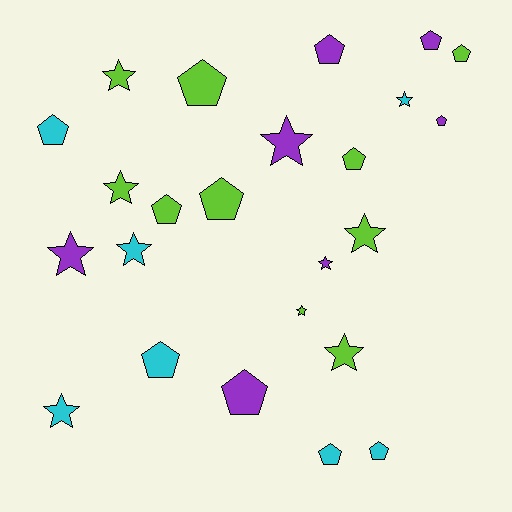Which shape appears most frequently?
Pentagon, with 13 objects.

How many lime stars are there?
There are 5 lime stars.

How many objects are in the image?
There are 24 objects.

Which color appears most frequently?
Lime, with 10 objects.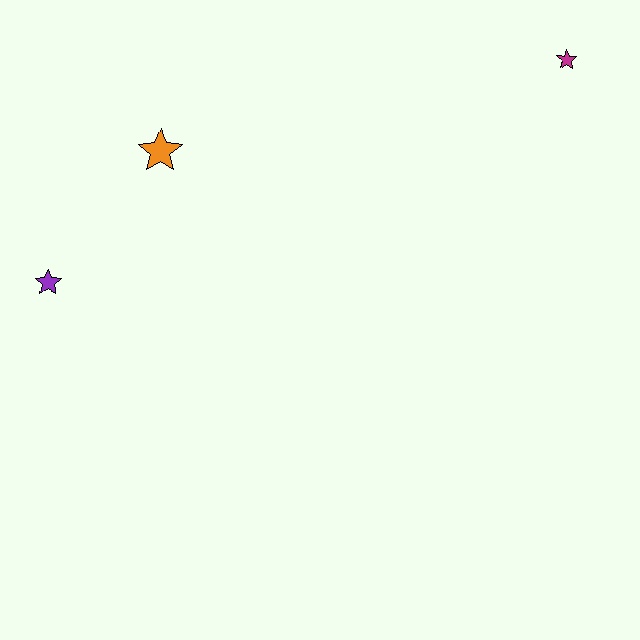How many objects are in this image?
There are 3 objects.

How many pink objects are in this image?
There are no pink objects.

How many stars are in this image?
There are 3 stars.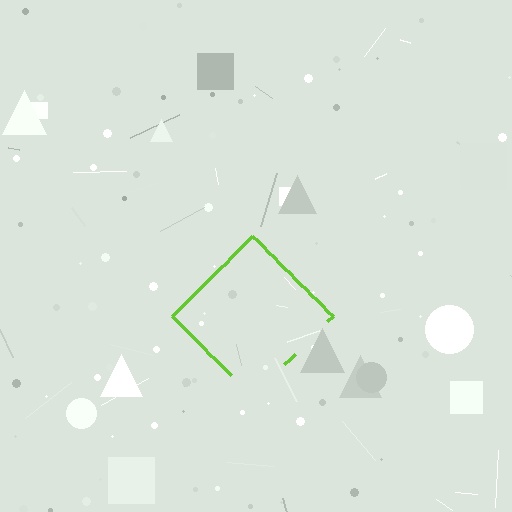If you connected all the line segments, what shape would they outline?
They would outline a diamond.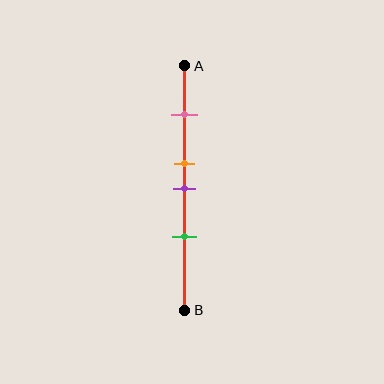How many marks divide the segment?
There are 4 marks dividing the segment.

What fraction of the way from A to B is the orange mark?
The orange mark is approximately 40% (0.4) of the way from A to B.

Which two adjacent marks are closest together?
The orange and purple marks are the closest adjacent pair.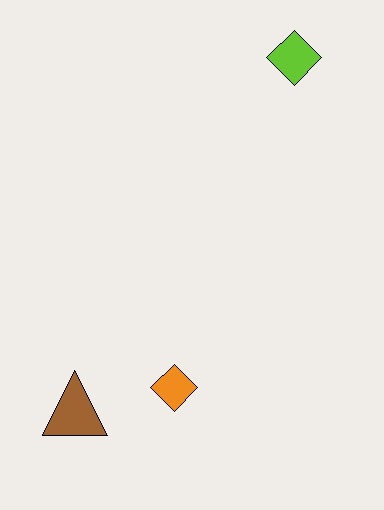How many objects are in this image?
There are 3 objects.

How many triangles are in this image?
There is 1 triangle.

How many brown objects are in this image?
There is 1 brown object.